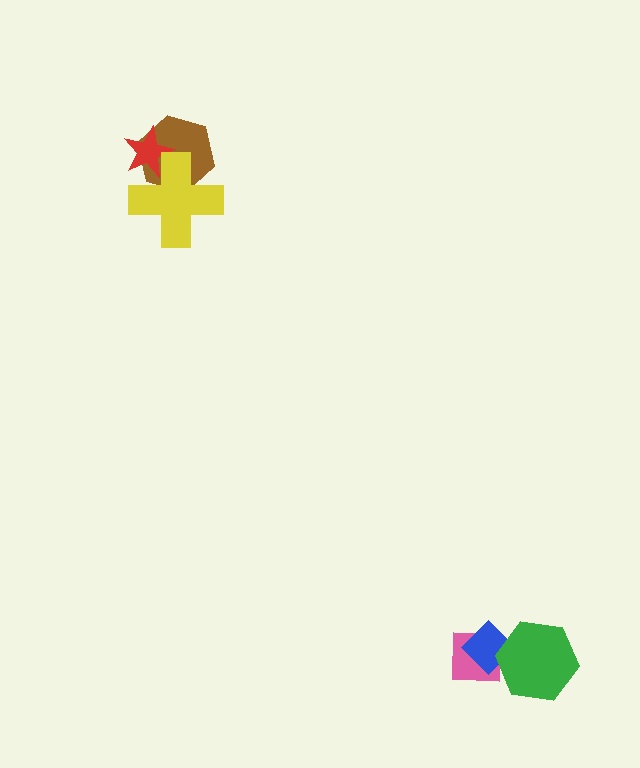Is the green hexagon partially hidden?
No, no other shape covers it.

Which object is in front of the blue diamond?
The green hexagon is in front of the blue diamond.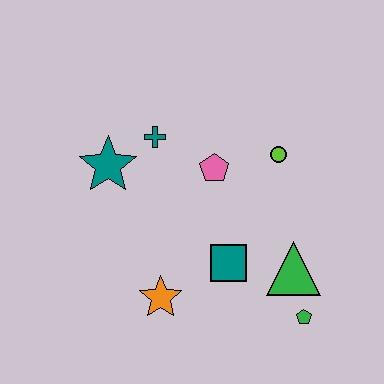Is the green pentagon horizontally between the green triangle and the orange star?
No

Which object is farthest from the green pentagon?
The teal star is farthest from the green pentagon.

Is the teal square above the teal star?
No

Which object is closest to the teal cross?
The teal star is closest to the teal cross.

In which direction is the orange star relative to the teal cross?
The orange star is below the teal cross.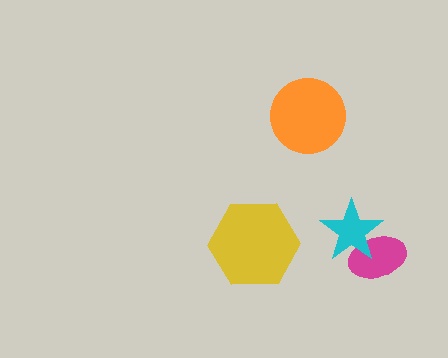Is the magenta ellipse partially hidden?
Yes, it is partially covered by another shape.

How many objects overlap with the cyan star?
1 object overlaps with the cyan star.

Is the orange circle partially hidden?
No, no other shape covers it.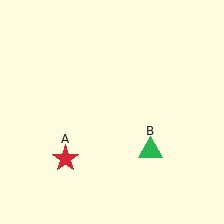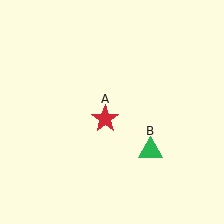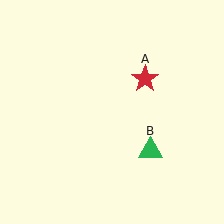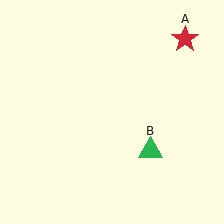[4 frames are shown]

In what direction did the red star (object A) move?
The red star (object A) moved up and to the right.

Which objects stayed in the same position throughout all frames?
Green triangle (object B) remained stationary.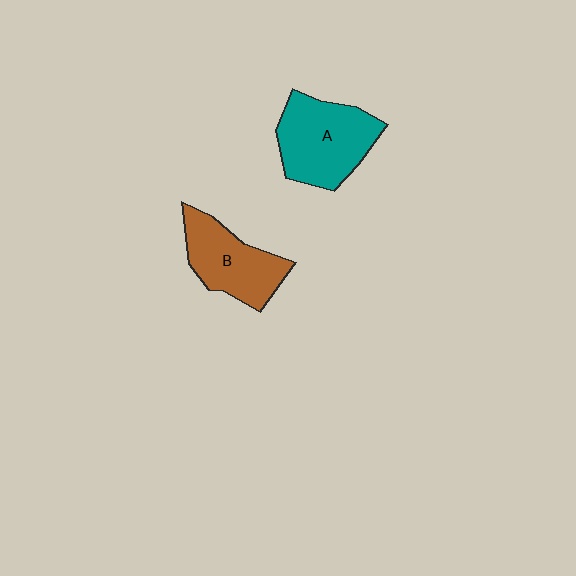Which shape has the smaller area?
Shape B (brown).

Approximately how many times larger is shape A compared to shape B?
Approximately 1.2 times.